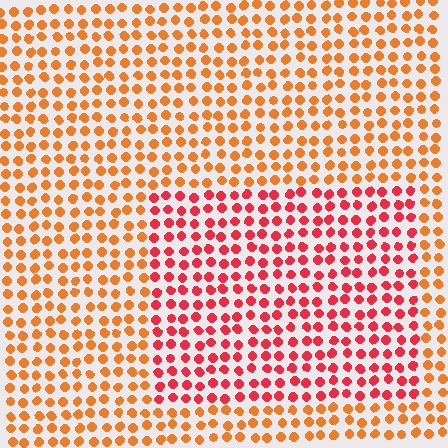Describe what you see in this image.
The image is filled with small orange elements in a uniform arrangement. A rectangle-shaped region is visible where the elements are tinted to a slightly different hue, forming a subtle color boundary.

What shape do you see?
I see a rectangle.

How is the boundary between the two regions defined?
The boundary is defined purely by a slight shift in hue (about 34 degrees). Spacing, size, and orientation are identical on both sides.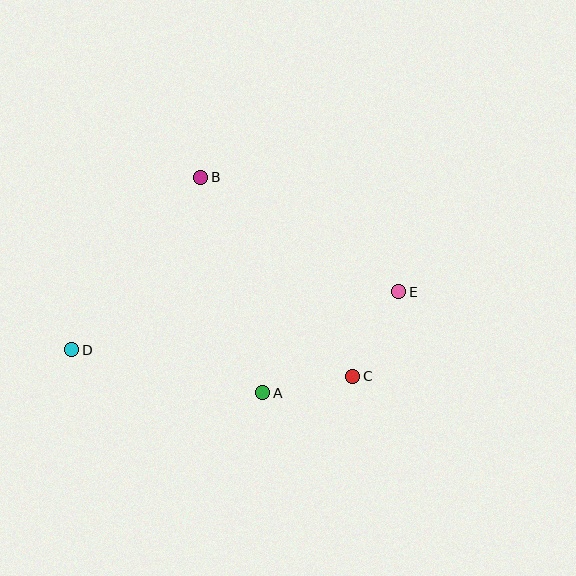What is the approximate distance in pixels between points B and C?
The distance between B and C is approximately 250 pixels.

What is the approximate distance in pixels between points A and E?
The distance between A and E is approximately 169 pixels.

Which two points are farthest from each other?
Points D and E are farthest from each other.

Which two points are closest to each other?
Points A and C are closest to each other.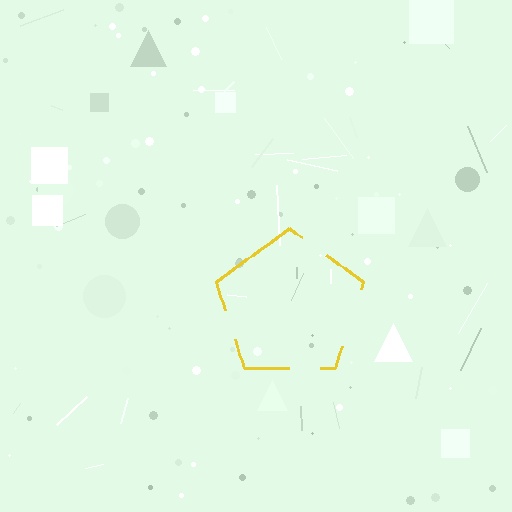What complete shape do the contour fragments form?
The contour fragments form a pentagon.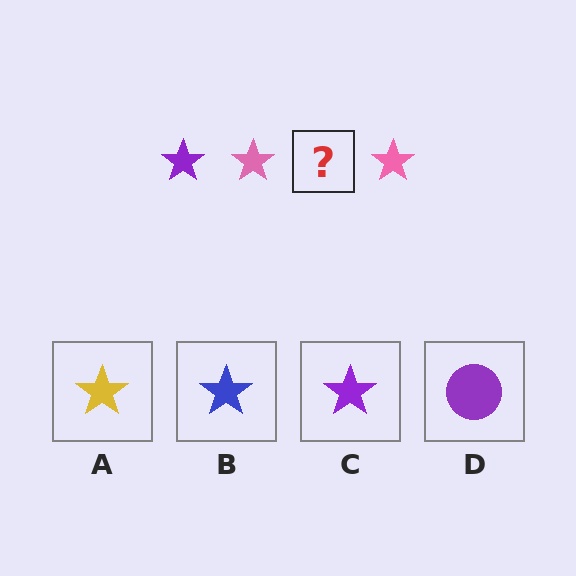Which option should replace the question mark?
Option C.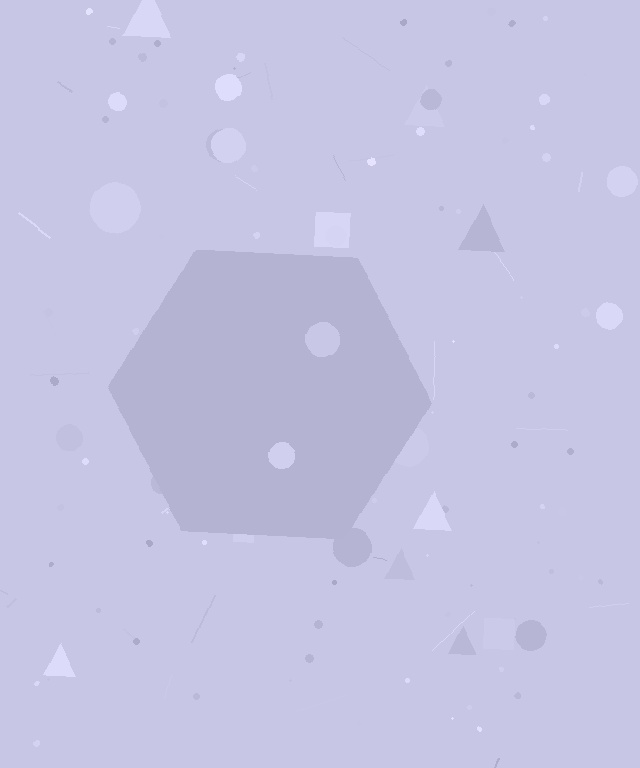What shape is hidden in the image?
A hexagon is hidden in the image.